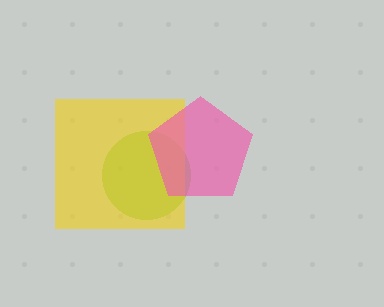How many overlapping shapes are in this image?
There are 3 overlapping shapes in the image.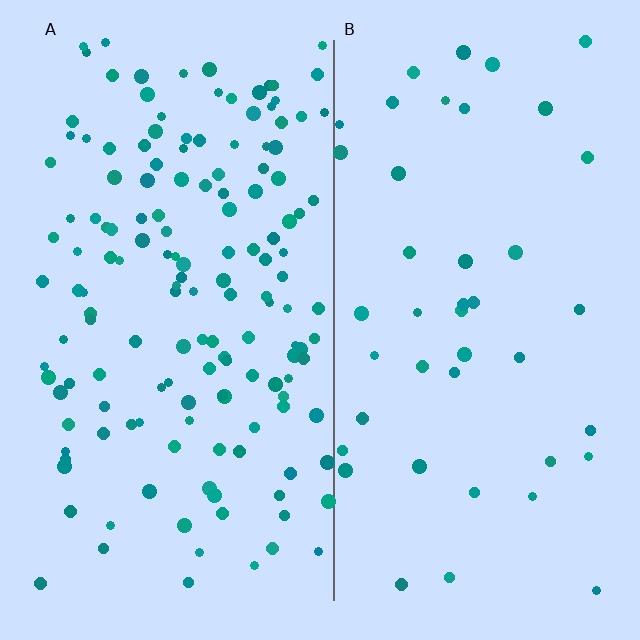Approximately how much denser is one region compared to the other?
Approximately 3.5× — region A over region B.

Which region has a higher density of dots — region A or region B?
A (the left).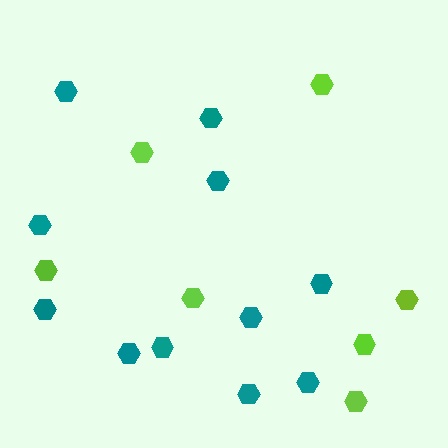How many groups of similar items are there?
There are 2 groups: one group of teal hexagons (11) and one group of lime hexagons (7).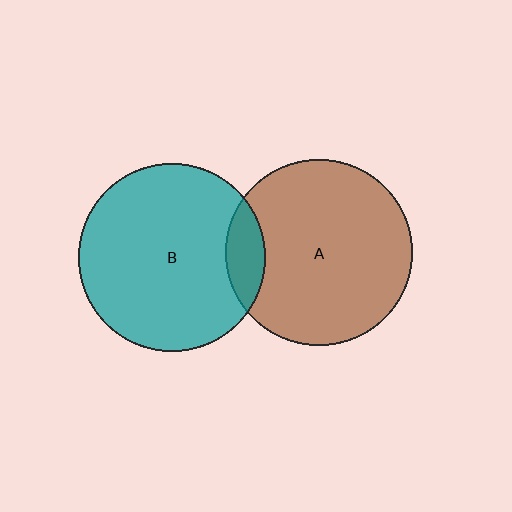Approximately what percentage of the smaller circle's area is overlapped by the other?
Approximately 10%.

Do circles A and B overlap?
Yes.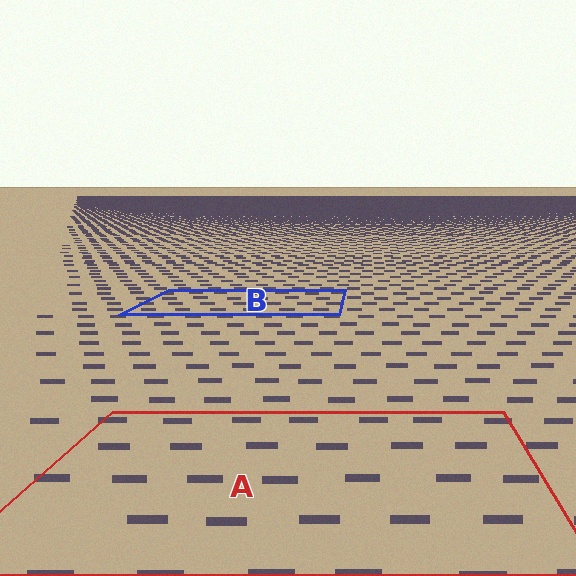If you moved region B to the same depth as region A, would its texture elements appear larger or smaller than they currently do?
They would appear larger. At a closer depth, the same texture elements are projected at a bigger on-screen size.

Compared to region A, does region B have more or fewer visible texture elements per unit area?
Region B has more texture elements per unit area — they are packed more densely because it is farther away.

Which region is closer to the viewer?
Region A is closer. The texture elements there are larger and more spread out.